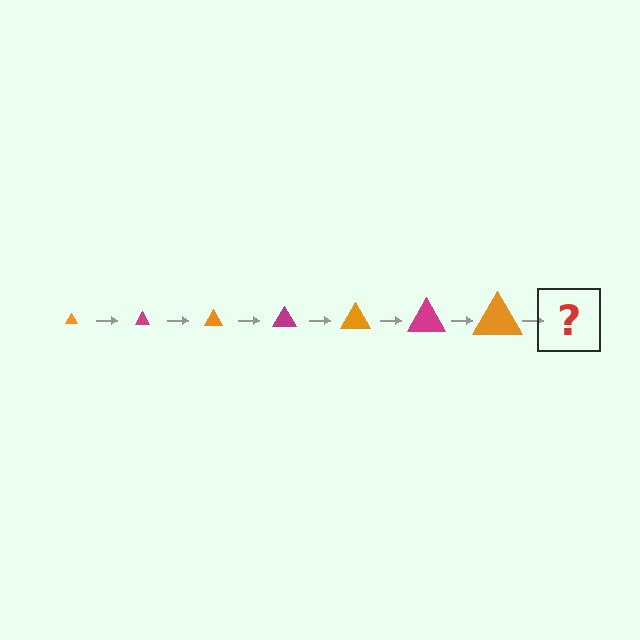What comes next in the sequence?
The next element should be a magenta triangle, larger than the previous one.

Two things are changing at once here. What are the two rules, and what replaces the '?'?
The two rules are that the triangle grows larger each step and the color cycles through orange and magenta. The '?' should be a magenta triangle, larger than the previous one.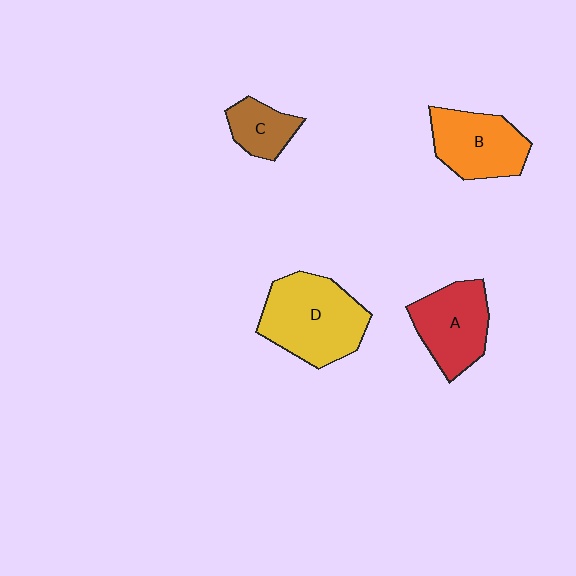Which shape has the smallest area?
Shape C (brown).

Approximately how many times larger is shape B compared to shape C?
Approximately 1.8 times.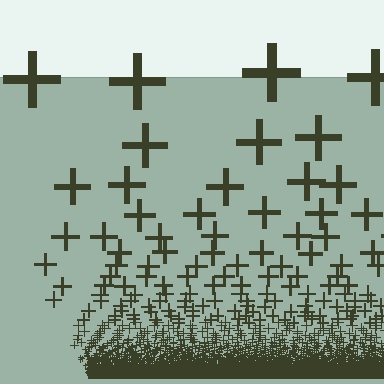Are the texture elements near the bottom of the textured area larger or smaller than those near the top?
Smaller. The gradient is inverted — elements near the bottom are smaller and denser.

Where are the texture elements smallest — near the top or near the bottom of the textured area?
Near the bottom.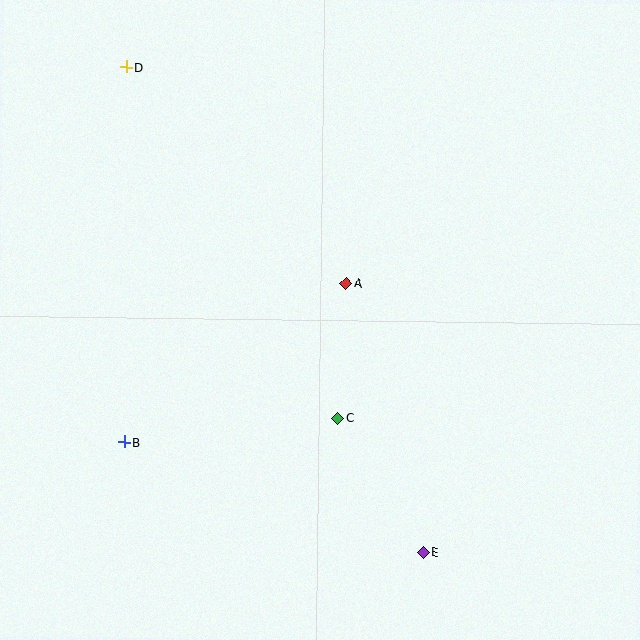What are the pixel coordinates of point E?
Point E is at (423, 553).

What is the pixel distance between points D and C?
The distance between D and C is 410 pixels.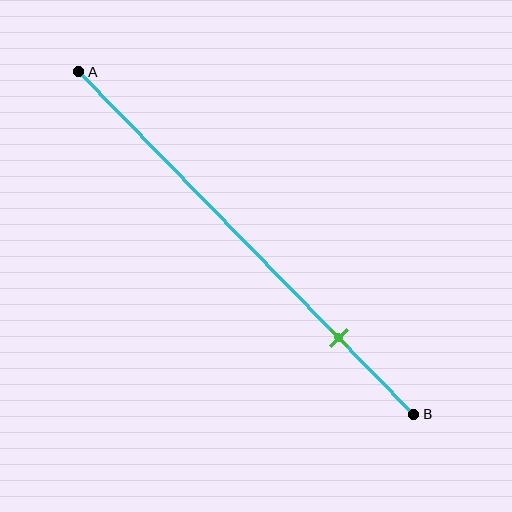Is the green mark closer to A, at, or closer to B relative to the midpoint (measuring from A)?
The green mark is closer to point B than the midpoint of segment AB.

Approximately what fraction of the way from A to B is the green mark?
The green mark is approximately 80% of the way from A to B.